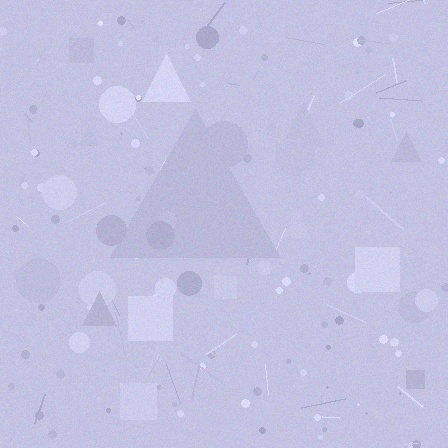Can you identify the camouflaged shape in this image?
The camouflaged shape is a triangle.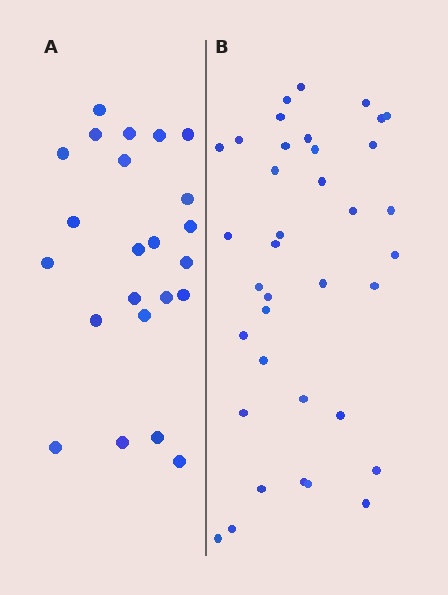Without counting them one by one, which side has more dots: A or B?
Region B (the right region) has more dots.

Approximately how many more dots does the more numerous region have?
Region B has approximately 15 more dots than region A.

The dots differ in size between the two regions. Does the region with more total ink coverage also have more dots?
No. Region A has more total ink coverage because its dots are larger, but region B actually contains more individual dots. Total area can be misleading — the number of items is what matters here.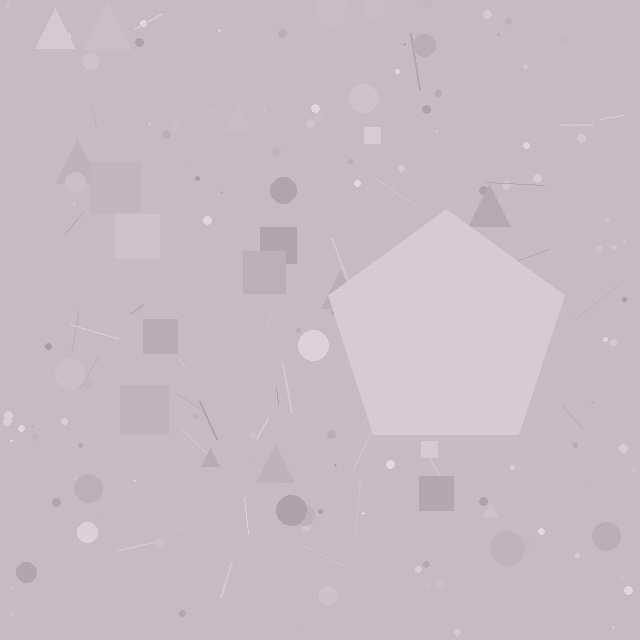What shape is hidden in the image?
A pentagon is hidden in the image.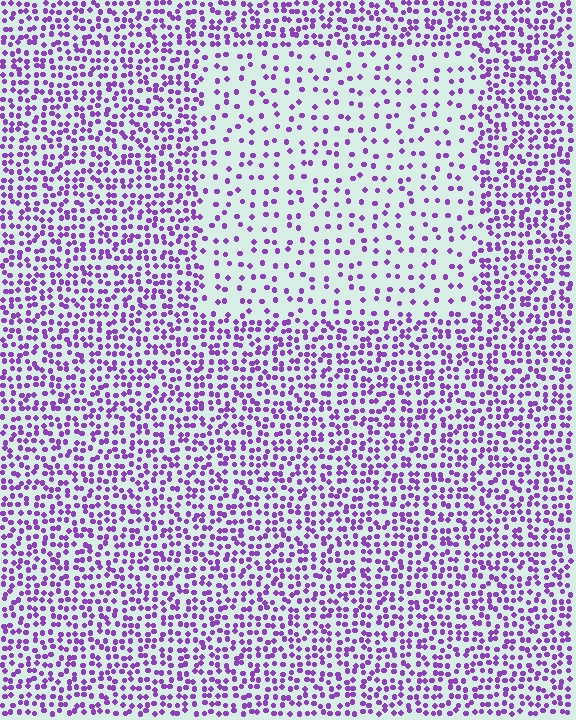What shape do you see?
I see a rectangle.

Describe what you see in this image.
The image contains small purple elements arranged at two different densities. A rectangle-shaped region is visible where the elements are less densely packed than the surrounding area.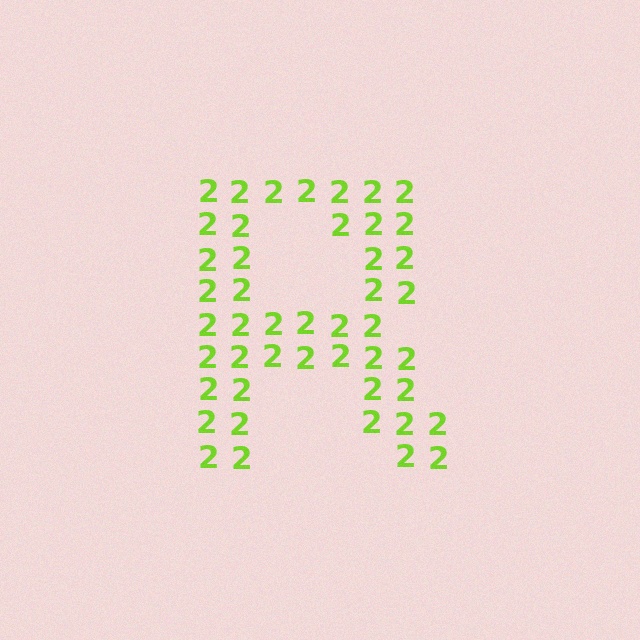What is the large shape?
The large shape is the letter R.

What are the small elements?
The small elements are digit 2's.